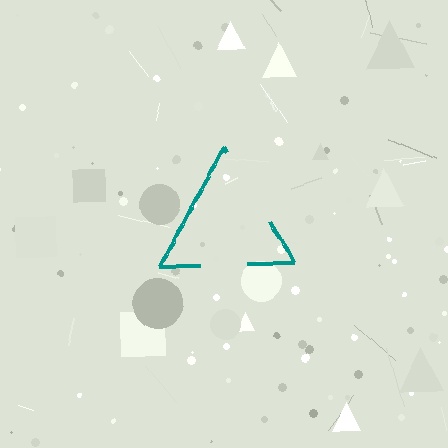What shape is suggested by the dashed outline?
The dashed outline suggests a triangle.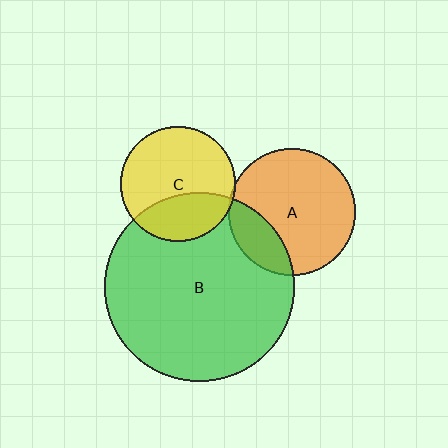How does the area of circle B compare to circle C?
Approximately 2.7 times.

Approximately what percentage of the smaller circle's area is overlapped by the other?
Approximately 20%.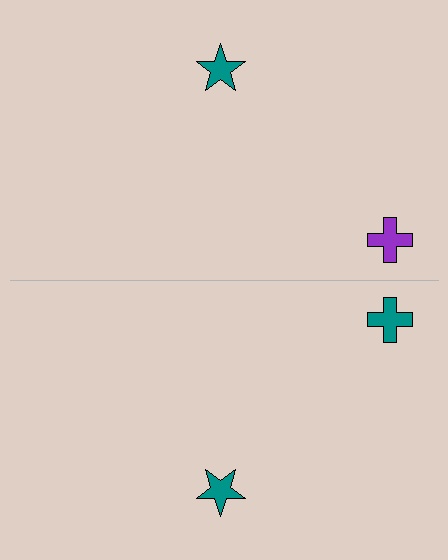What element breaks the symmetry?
The teal cross on the bottom side breaks the symmetry — its mirror counterpart is purple.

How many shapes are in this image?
There are 4 shapes in this image.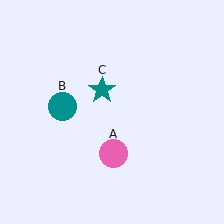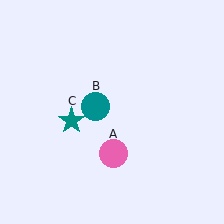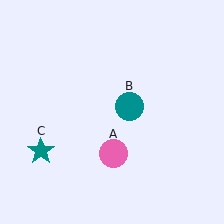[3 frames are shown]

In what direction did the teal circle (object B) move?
The teal circle (object B) moved right.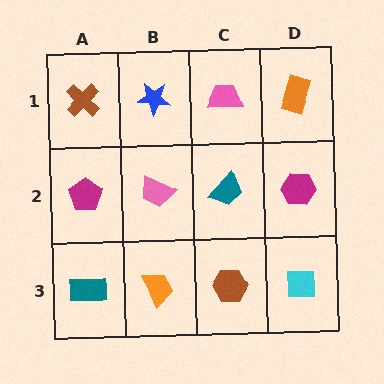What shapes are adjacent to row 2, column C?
A pink trapezoid (row 1, column C), a brown hexagon (row 3, column C), a pink trapezoid (row 2, column B), a magenta hexagon (row 2, column D).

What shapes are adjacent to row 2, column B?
A blue star (row 1, column B), an orange trapezoid (row 3, column B), a magenta pentagon (row 2, column A), a teal trapezoid (row 2, column C).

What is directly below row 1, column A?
A magenta pentagon.